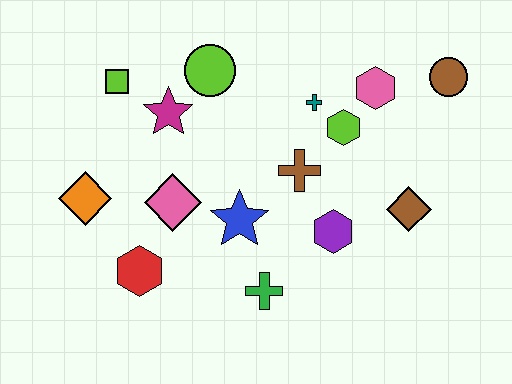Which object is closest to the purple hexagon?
The brown cross is closest to the purple hexagon.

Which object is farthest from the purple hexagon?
The lime square is farthest from the purple hexagon.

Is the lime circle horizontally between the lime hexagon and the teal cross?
No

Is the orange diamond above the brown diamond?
Yes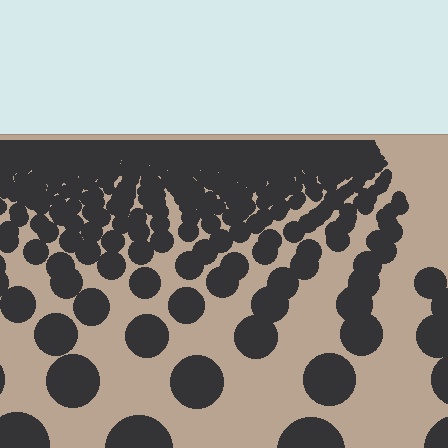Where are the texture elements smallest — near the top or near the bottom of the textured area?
Near the top.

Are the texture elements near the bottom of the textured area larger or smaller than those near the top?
Larger. Near the bottom, elements are closer to the viewer and appear at a bigger on-screen size.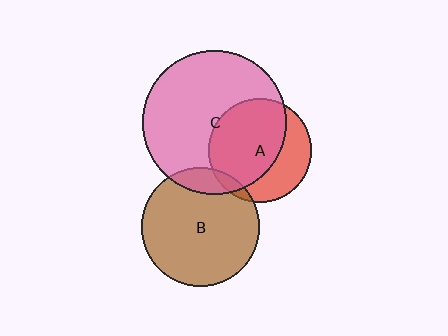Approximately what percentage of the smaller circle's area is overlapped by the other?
Approximately 65%.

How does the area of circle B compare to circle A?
Approximately 1.3 times.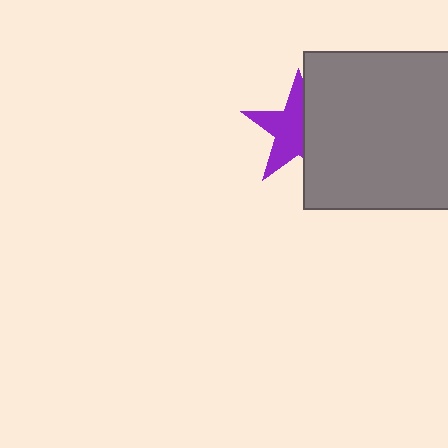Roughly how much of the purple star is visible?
About half of it is visible (roughly 58%).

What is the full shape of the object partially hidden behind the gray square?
The partially hidden object is a purple star.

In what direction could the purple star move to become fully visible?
The purple star could move left. That would shift it out from behind the gray square entirely.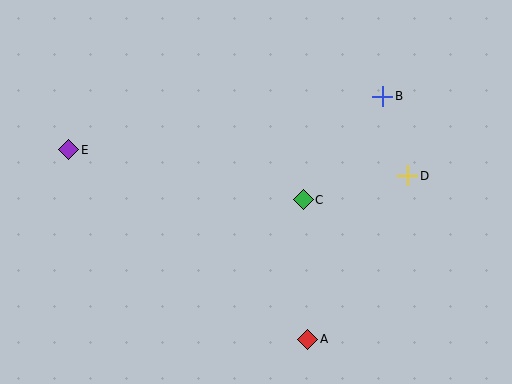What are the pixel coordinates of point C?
Point C is at (303, 200).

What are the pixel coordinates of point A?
Point A is at (308, 339).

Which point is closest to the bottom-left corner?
Point E is closest to the bottom-left corner.